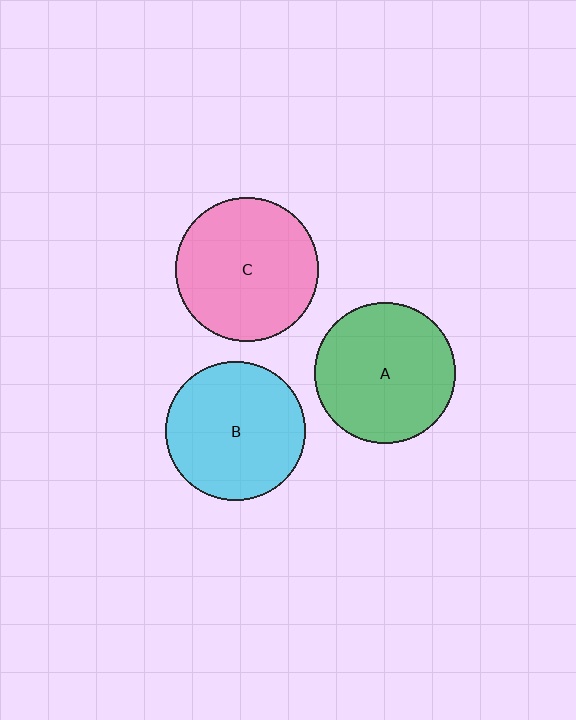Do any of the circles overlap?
No, none of the circles overlap.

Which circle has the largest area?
Circle C (pink).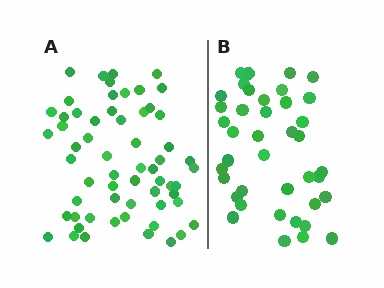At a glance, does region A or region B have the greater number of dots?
Region A (the left region) has more dots.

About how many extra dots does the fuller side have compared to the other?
Region A has approximately 20 more dots than region B.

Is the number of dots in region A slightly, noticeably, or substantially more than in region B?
Region A has substantially more. The ratio is roughly 1.5 to 1.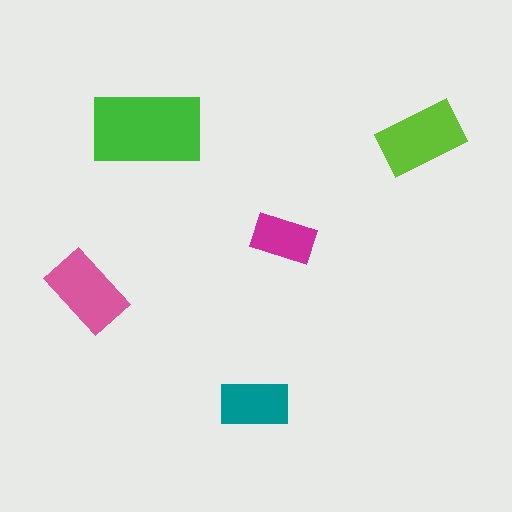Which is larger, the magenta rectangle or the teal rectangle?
The teal one.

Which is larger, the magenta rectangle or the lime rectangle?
The lime one.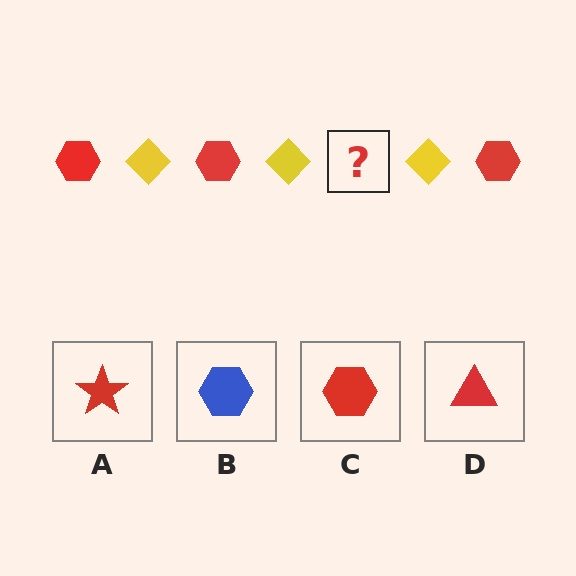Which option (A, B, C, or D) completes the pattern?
C.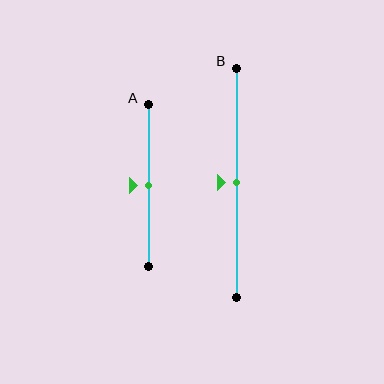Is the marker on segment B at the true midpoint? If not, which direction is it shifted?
Yes, the marker on segment B is at the true midpoint.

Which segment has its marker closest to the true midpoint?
Segment A has its marker closest to the true midpoint.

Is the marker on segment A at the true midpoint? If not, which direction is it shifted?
Yes, the marker on segment A is at the true midpoint.